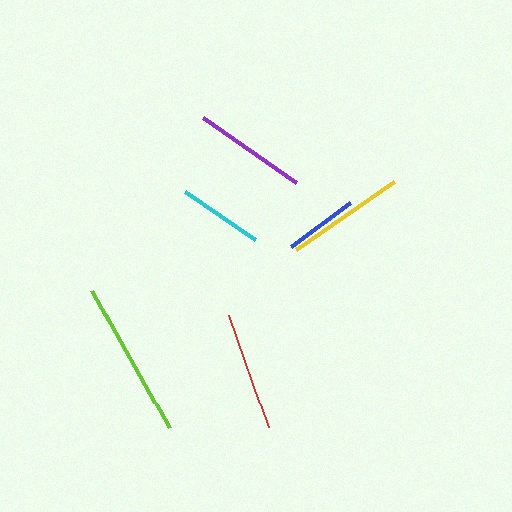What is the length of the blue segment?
The blue segment is approximately 74 pixels long.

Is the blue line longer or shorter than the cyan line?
The cyan line is longer than the blue line.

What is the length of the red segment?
The red segment is approximately 119 pixels long.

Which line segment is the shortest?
The blue line is the shortest at approximately 74 pixels.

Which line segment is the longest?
The lime line is the longest at approximately 159 pixels.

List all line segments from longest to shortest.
From longest to shortest: lime, yellow, red, purple, cyan, blue.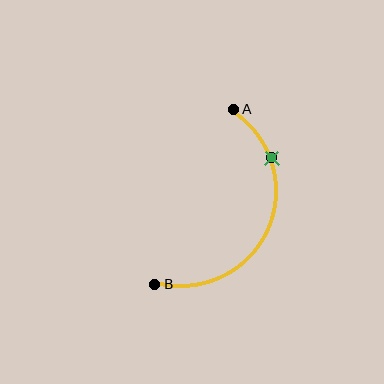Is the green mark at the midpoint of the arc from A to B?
No. The green mark lies on the arc but is closer to endpoint A. The arc midpoint would be at the point on the curve equidistant along the arc from both A and B.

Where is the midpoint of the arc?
The arc midpoint is the point on the curve farthest from the straight line joining A and B. It sits to the right of that line.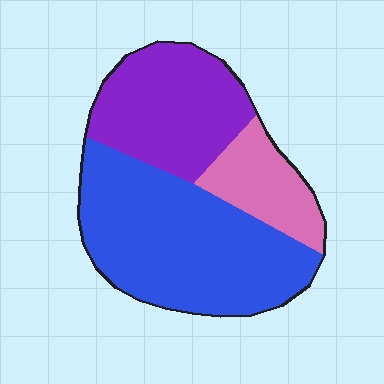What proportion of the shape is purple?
Purple covers around 30% of the shape.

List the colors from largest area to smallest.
From largest to smallest: blue, purple, pink.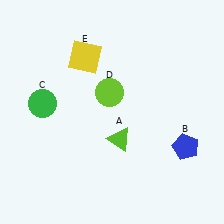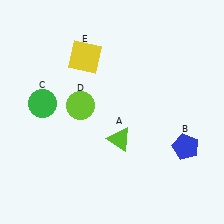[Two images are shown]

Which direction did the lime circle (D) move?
The lime circle (D) moved left.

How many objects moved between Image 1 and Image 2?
1 object moved between the two images.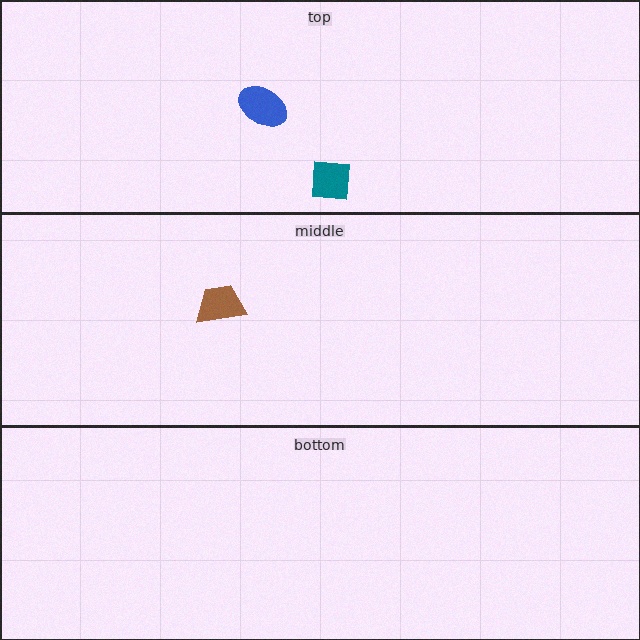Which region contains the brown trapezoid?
The middle region.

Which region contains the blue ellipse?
The top region.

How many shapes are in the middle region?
1.